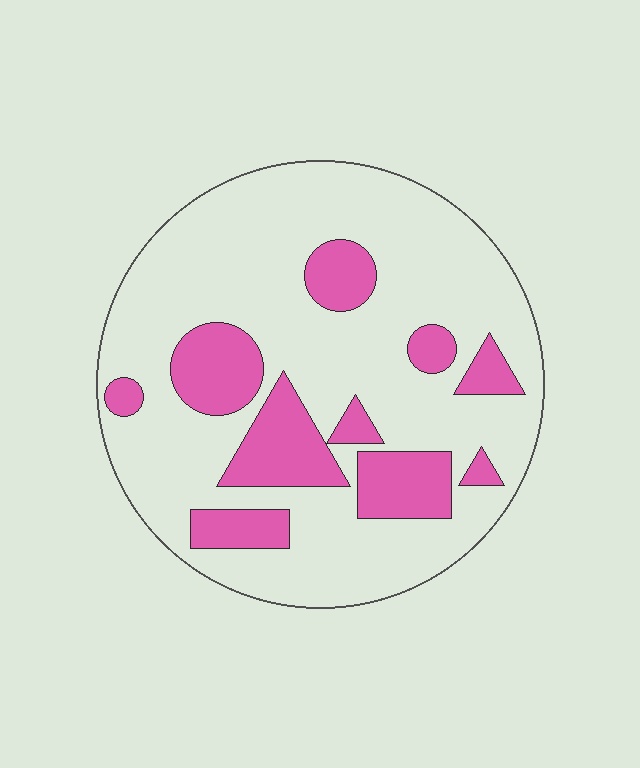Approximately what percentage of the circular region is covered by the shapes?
Approximately 25%.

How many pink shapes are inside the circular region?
10.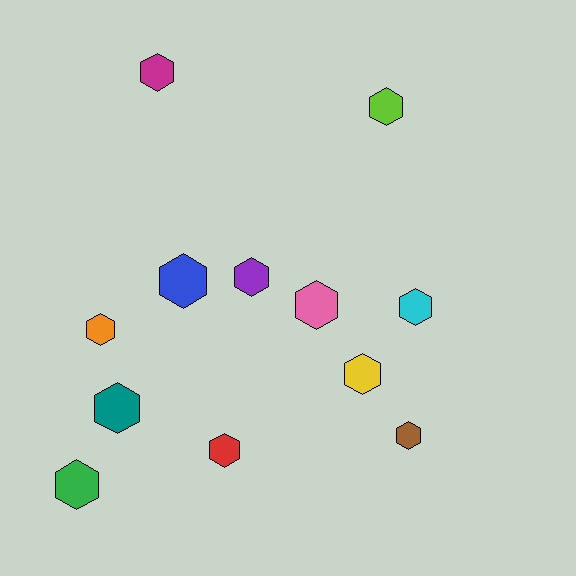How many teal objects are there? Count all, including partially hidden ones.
There is 1 teal object.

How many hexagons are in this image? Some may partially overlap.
There are 12 hexagons.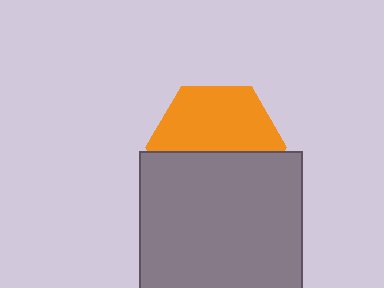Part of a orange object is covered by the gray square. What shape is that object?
It is a hexagon.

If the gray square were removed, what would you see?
You would see the complete orange hexagon.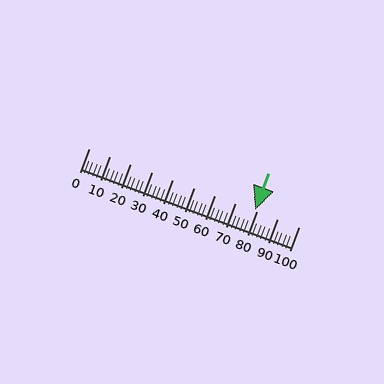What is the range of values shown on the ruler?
The ruler shows values from 0 to 100.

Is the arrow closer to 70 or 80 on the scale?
The arrow is closer to 80.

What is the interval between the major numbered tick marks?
The major tick marks are spaced 10 units apart.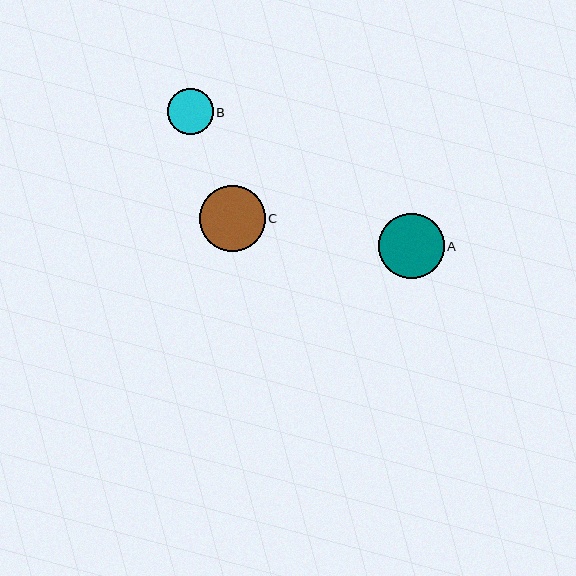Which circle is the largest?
Circle A is the largest with a size of approximately 66 pixels.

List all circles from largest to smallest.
From largest to smallest: A, C, B.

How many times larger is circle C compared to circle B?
Circle C is approximately 1.4 times the size of circle B.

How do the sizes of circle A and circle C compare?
Circle A and circle C are approximately the same size.